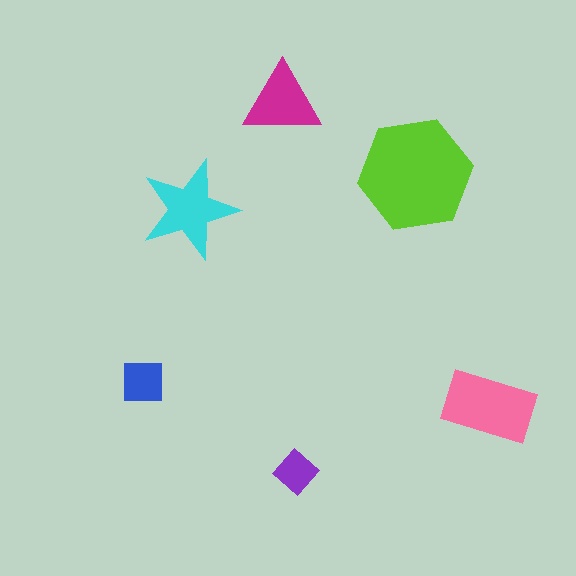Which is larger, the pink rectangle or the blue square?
The pink rectangle.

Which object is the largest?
The lime hexagon.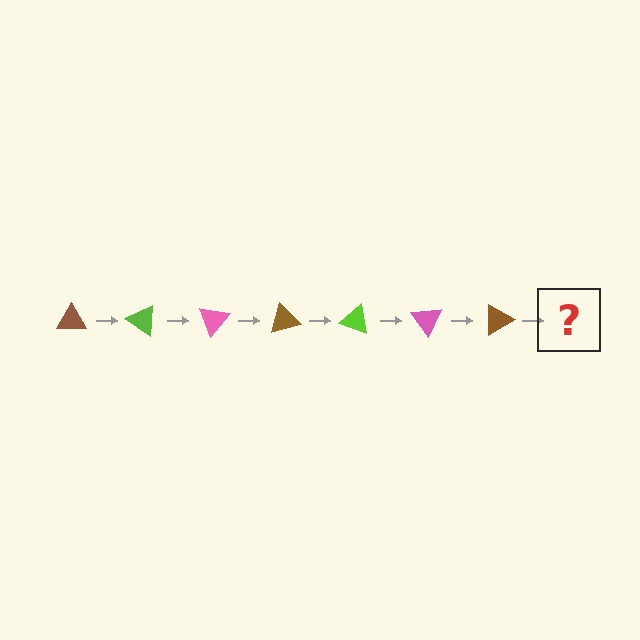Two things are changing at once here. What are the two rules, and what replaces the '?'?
The two rules are that it rotates 35 degrees each step and the color cycles through brown, lime, and pink. The '?' should be a lime triangle, rotated 245 degrees from the start.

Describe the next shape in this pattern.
It should be a lime triangle, rotated 245 degrees from the start.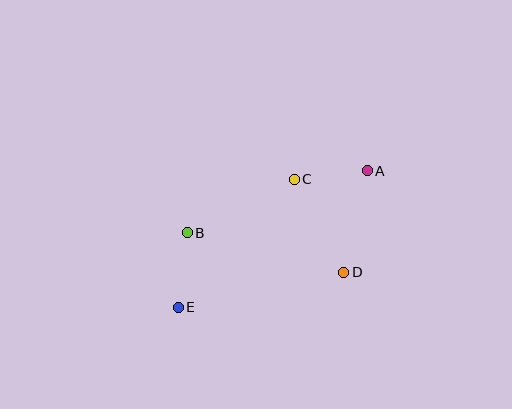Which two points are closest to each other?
Points A and C are closest to each other.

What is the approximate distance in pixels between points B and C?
The distance between B and C is approximately 119 pixels.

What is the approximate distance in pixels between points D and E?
The distance between D and E is approximately 169 pixels.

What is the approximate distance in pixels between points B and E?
The distance between B and E is approximately 75 pixels.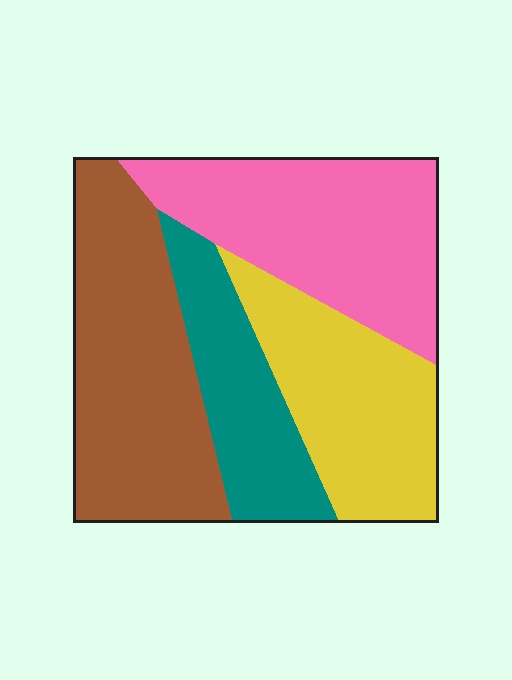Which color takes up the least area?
Teal, at roughly 15%.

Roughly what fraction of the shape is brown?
Brown covers about 30% of the shape.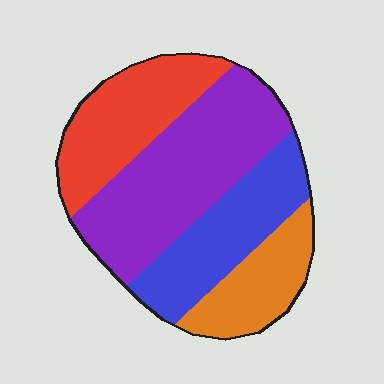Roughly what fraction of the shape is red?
Red covers around 25% of the shape.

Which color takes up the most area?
Purple, at roughly 40%.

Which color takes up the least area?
Orange, at roughly 15%.